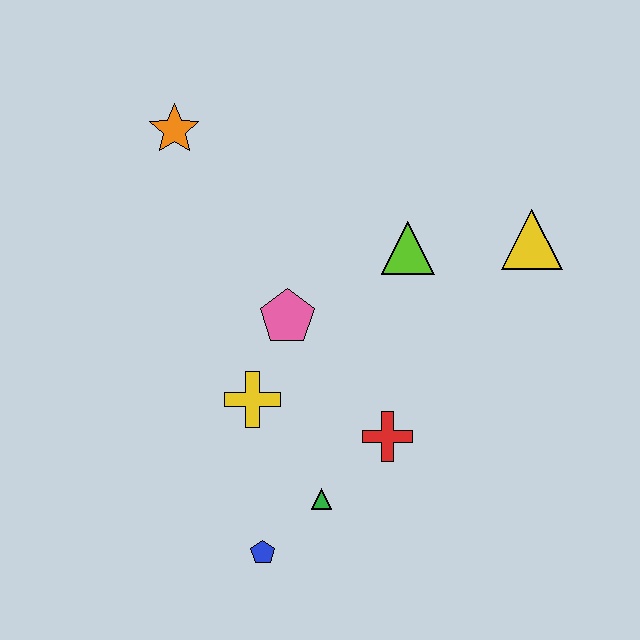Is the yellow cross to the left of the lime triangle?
Yes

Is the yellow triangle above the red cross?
Yes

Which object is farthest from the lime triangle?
The blue pentagon is farthest from the lime triangle.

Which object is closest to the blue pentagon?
The green triangle is closest to the blue pentagon.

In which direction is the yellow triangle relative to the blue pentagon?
The yellow triangle is above the blue pentagon.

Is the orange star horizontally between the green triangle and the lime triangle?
No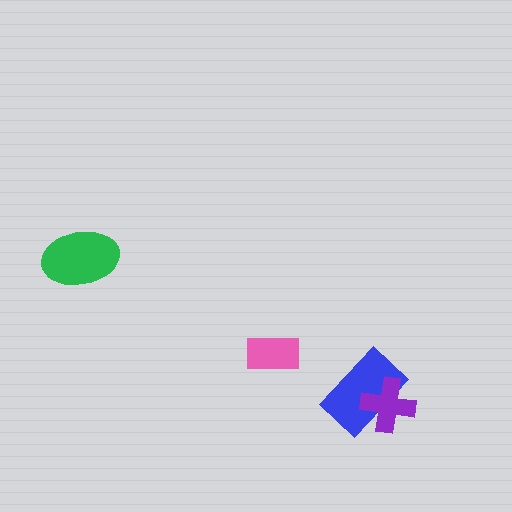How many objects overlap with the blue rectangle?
1 object overlaps with the blue rectangle.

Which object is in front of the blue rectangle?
The purple cross is in front of the blue rectangle.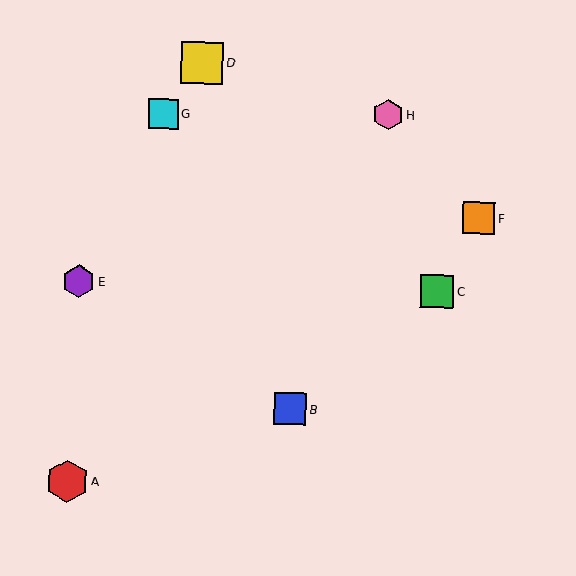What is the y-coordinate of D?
Object D is at y≈63.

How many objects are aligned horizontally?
2 objects (C, E) are aligned horizontally.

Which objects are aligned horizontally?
Objects C, E are aligned horizontally.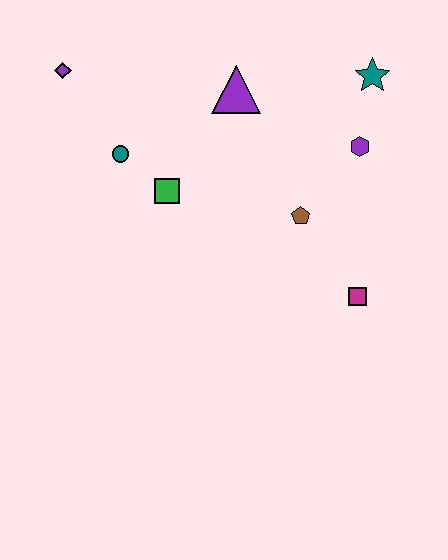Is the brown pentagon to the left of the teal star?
Yes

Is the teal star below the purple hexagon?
No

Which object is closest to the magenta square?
The brown pentagon is closest to the magenta square.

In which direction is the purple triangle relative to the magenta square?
The purple triangle is above the magenta square.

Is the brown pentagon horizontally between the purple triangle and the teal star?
Yes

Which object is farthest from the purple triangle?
The magenta square is farthest from the purple triangle.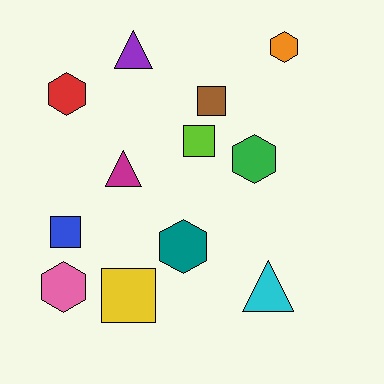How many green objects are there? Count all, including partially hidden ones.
There is 1 green object.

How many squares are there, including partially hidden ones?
There are 4 squares.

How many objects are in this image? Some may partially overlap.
There are 12 objects.